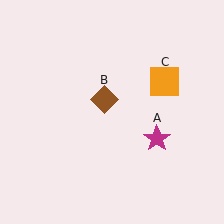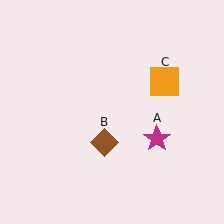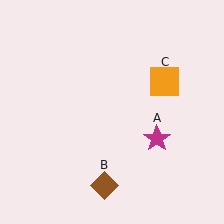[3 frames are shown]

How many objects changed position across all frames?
1 object changed position: brown diamond (object B).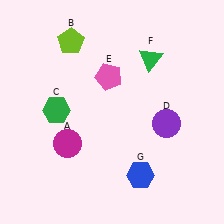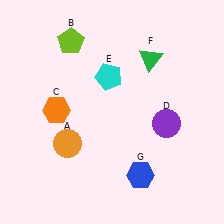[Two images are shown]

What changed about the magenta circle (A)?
In Image 1, A is magenta. In Image 2, it changed to orange.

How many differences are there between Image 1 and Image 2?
There are 3 differences between the two images.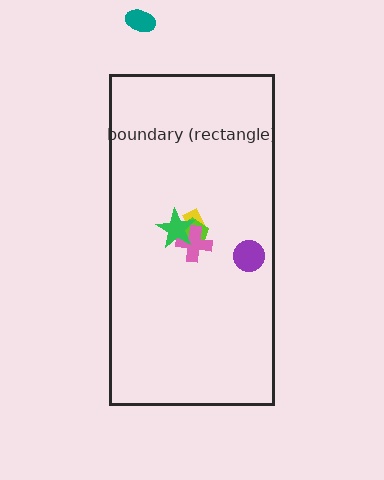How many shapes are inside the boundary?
5 inside, 1 outside.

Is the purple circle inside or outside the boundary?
Inside.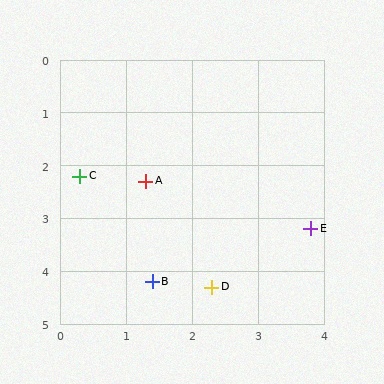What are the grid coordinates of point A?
Point A is at approximately (1.3, 2.3).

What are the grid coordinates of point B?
Point B is at approximately (1.4, 4.2).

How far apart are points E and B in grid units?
Points E and B are about 2.6 grid units apart.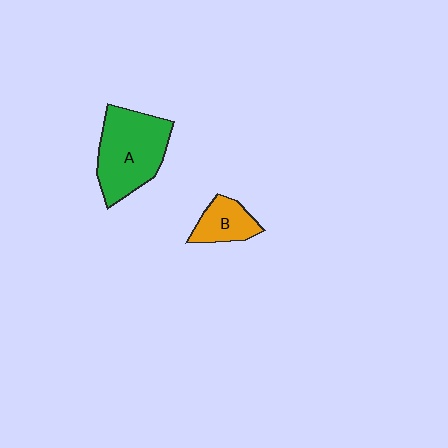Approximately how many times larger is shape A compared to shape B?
Approximately 2.2 times.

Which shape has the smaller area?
Shape B (orange).